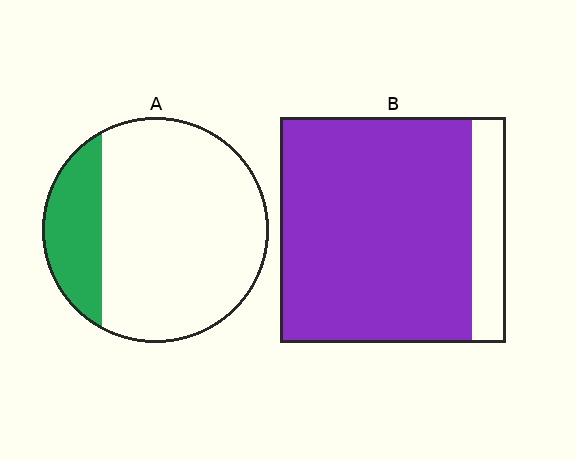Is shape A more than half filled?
No.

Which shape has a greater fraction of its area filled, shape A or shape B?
Shape B.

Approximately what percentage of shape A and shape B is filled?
A is approximately 20% and B is approximately 85%.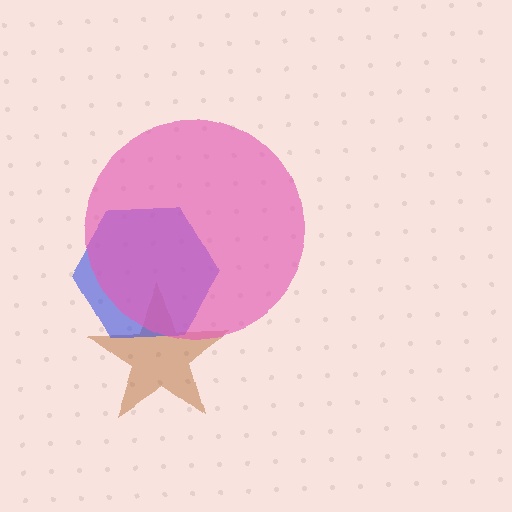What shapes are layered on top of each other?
The layered shapes are: a brown star, a blue hexagon, a pink circle.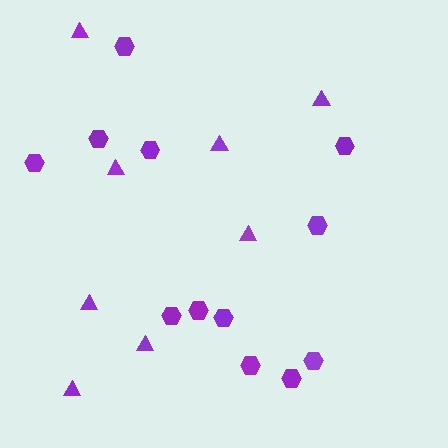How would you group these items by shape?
There are 2 groups: one group of triangles (8) and one group of hexagons (12).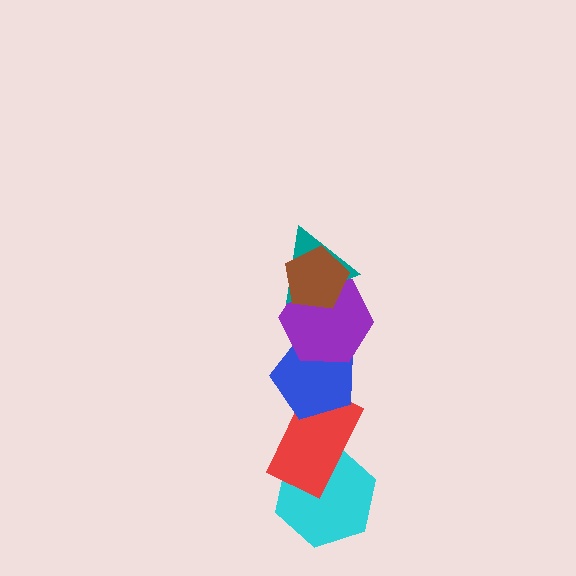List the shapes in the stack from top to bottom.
From top to bottom: the brown pentagon, the teal triangle, the purple hexagon, the blue pentagon, the red rectangle, the cyan hexagon.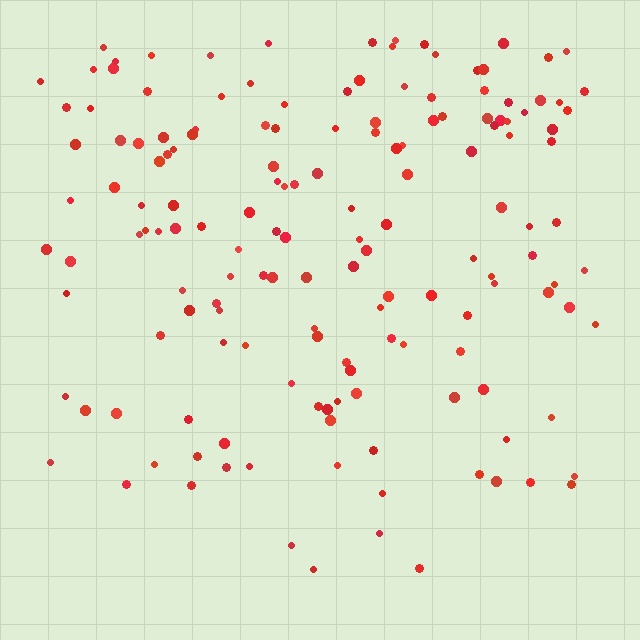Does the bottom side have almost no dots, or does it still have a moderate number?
Still a moderate number, just noticeably fewer than the top.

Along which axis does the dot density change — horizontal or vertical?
Vertical.